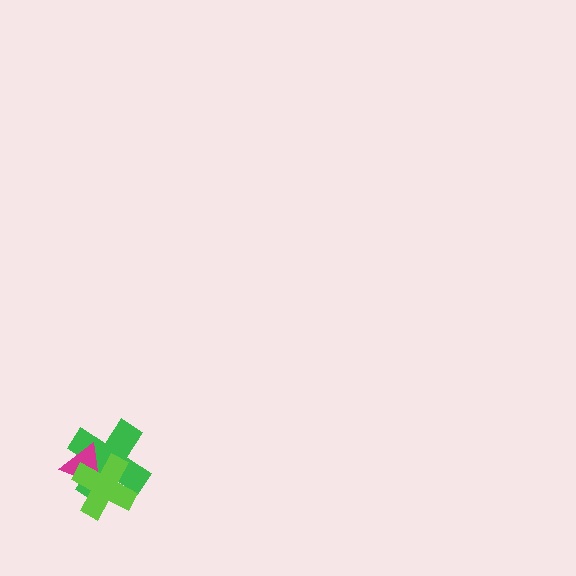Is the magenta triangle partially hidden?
Yes, it is partially covered by another shape.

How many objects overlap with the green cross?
2 objects overlap with the green cross.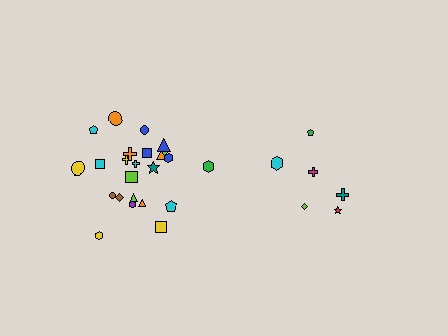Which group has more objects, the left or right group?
The left group.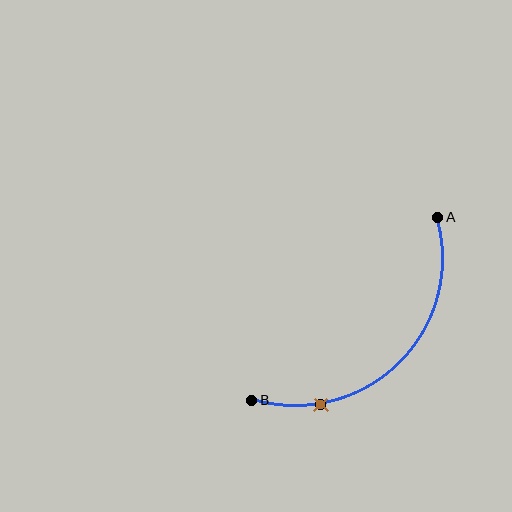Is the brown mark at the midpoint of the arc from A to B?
No. The brown mark lies on the arc but is closer to endpoint B. The arc midpoint would be at the point on the curve equidistant along the arc from both A and B.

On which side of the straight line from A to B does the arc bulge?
The arc bulges below and to the right of the straight line connecting A and B.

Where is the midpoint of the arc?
The arc midpoint is the point on the curve farthest from the straight line joining A and B. It sits below and to the right of that line.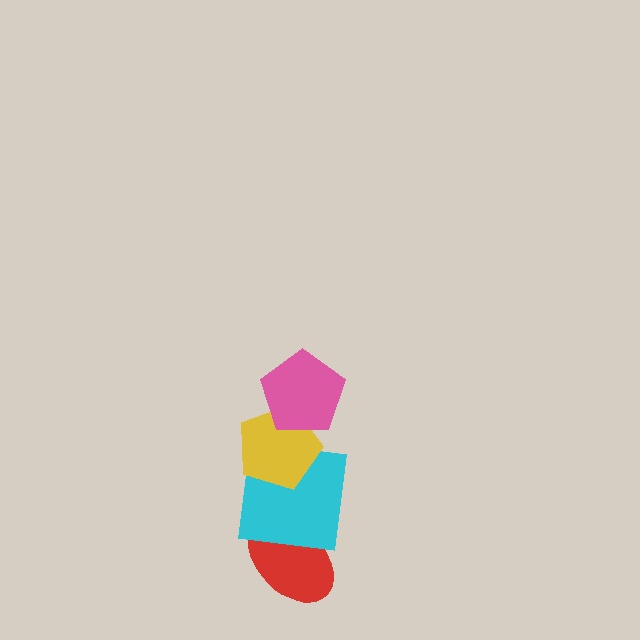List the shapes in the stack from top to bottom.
From top to bottom: the pink pentagon, the yellow pentagon, the cyan square, the red ellipse.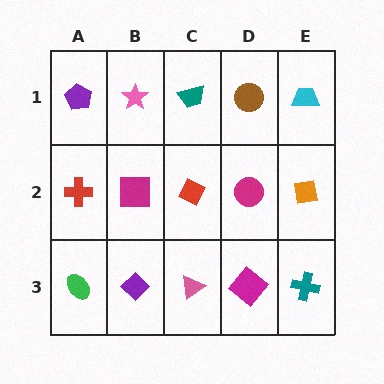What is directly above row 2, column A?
A purple pentagon.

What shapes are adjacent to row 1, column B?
A magenta square (row 2, column B), a purple pentagon (row 1, column A), a teal trapezoid (row 1, column C).